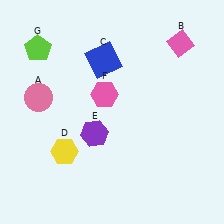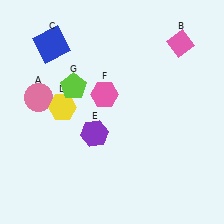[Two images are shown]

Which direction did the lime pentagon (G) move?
The lime pentagon (G) moved down.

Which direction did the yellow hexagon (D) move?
The yellow hexagon (D) moved up.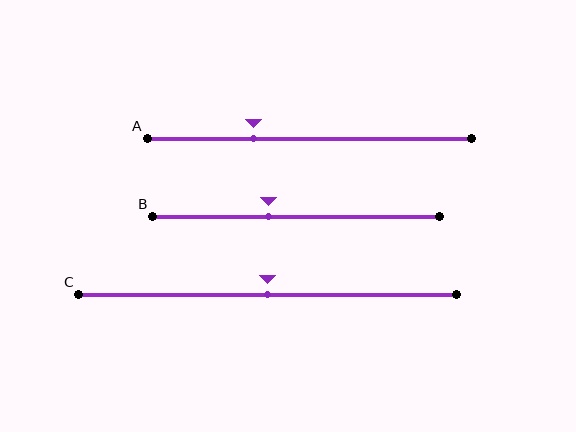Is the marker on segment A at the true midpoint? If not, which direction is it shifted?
No, the marker on segment A is shifted to the left by about 17% of the segment length.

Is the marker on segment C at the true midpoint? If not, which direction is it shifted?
Yes, the marker on segment C is at the true midpoint.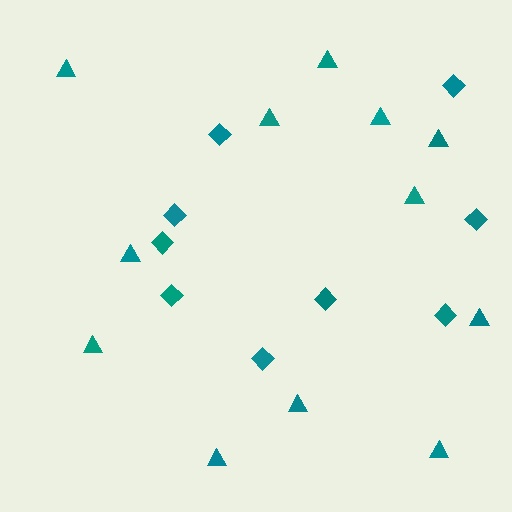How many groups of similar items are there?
There are 2 groups: one group of triangles (12) and one group of diamonds (9).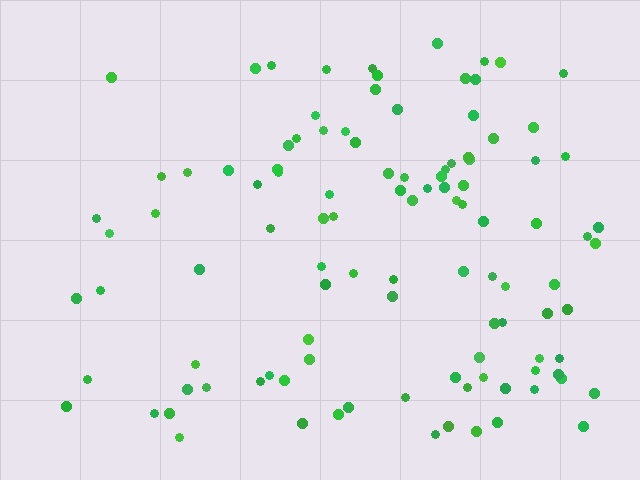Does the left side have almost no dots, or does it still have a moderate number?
Still a moderate number, just noticeably fewer than the right.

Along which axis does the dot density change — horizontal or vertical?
Horizontal.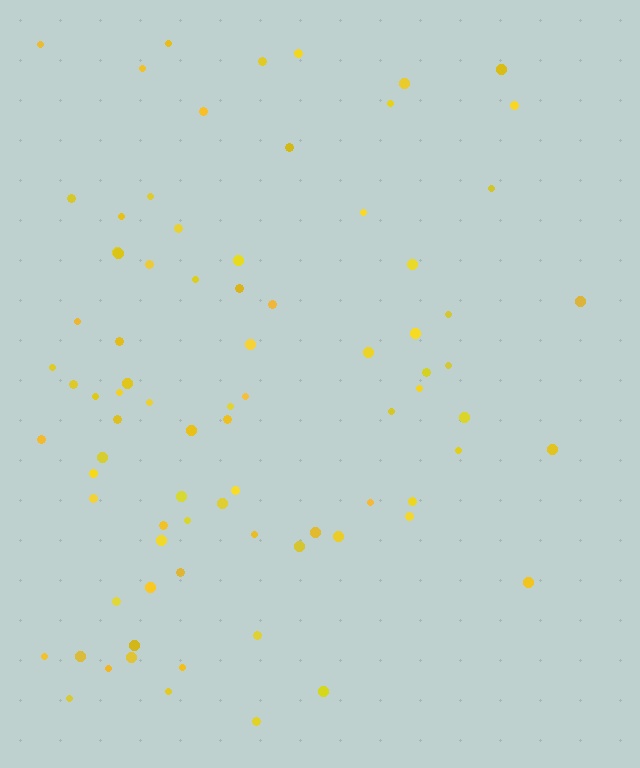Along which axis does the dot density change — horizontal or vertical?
Horizontal.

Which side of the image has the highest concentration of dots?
The left.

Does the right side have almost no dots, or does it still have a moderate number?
Still a moderate number, just noticeably fewer than the left.